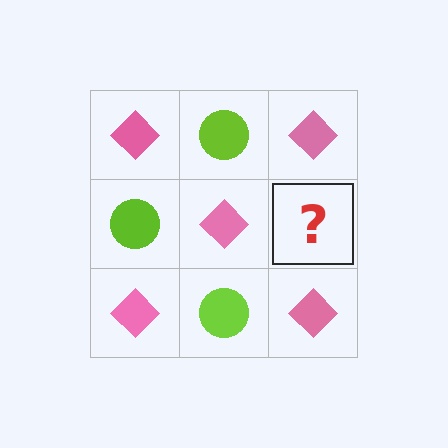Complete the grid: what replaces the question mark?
The question mark should be replaced with a lime circle.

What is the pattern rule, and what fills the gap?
The rule is that it alternates pink diamond and lime circle in a checkerboard pattern. The gap should be filled with a lime circle.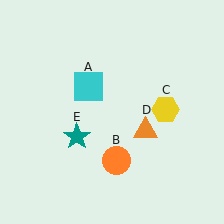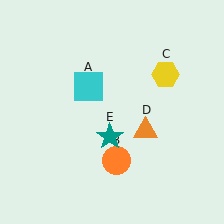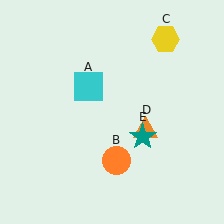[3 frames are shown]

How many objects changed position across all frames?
2 objects changed position: yellow hexagon (object C), teal star (object E).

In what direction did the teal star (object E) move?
The teal star (object E) moved right.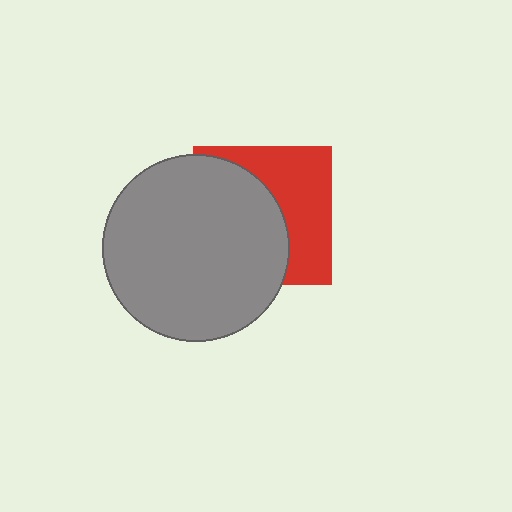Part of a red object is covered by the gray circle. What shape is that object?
It is a square.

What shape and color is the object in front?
The object in front is a gray circle.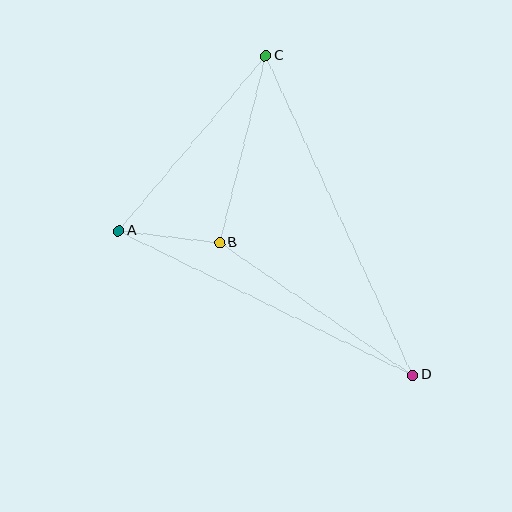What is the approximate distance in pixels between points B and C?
The distance between B and C is approximately 193 pixels.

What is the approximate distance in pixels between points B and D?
The distance between B and D is approximately 234 pixels.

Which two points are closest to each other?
Points A and B are closest to each other.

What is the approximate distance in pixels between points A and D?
The distance between A and D is approximately 328 pixels.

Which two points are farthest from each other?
Points C and D are farthest from each other.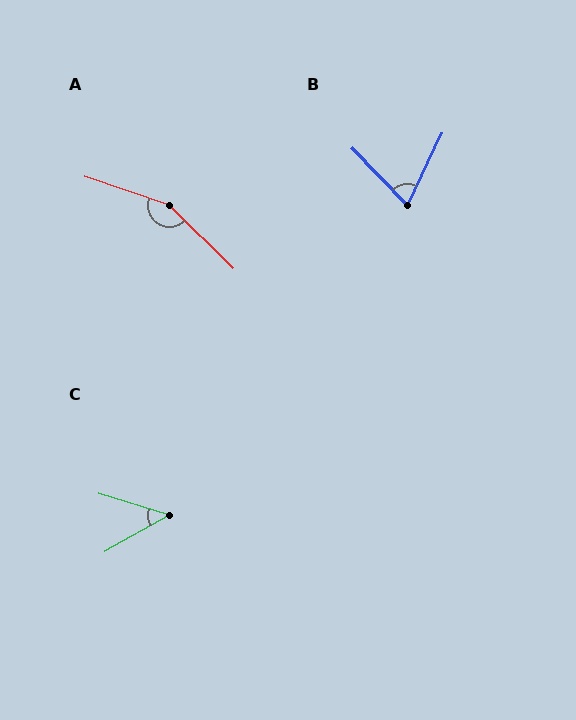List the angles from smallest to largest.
C (47°), B (70°), A (154°).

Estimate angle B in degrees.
Approximately 70 degrees.